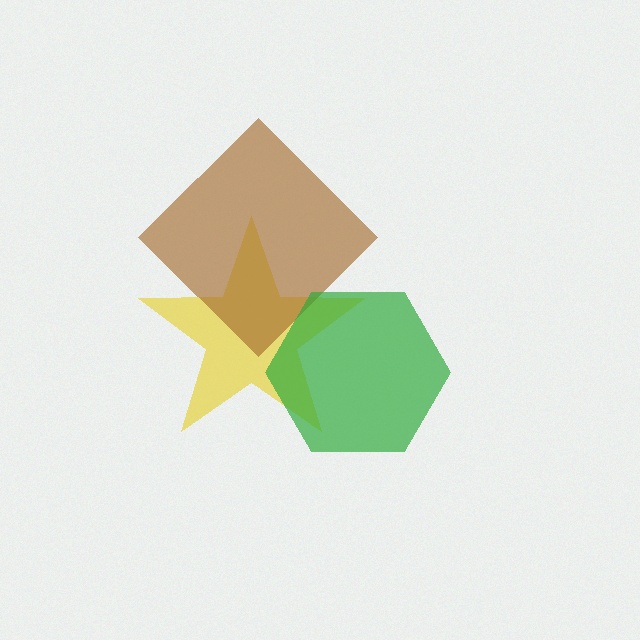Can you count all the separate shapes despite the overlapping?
Yes, there are 3 separate shapes.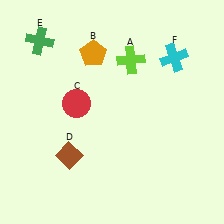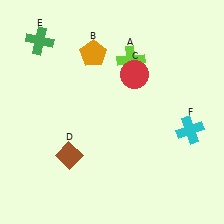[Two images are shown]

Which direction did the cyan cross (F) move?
The cyan cross (F) moved down.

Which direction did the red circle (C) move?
The red circle (C) moved right.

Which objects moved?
The objects that moved are: the red circle (C), the cyan cross (F).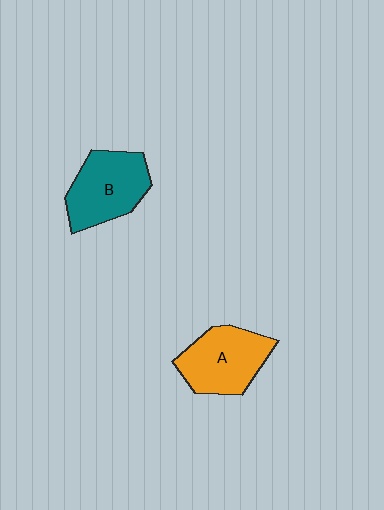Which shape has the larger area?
Shape B (teal).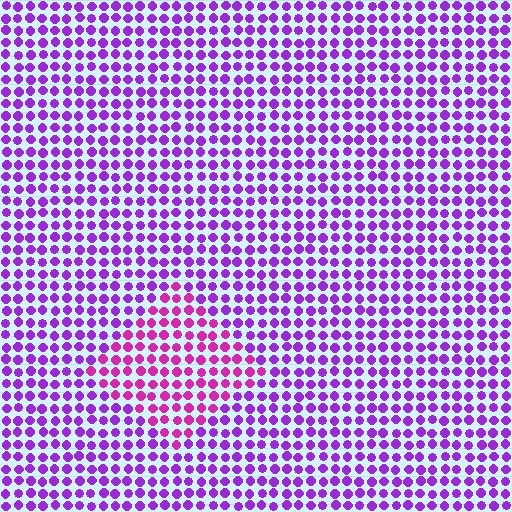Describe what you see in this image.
The image is filled with small purple elements in a uniform arrangement. A diamond-shaped region is visible where the elements are tinted to a slightly different hue, forming a subtle color boundary.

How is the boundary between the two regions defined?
The boundary is defined purely by a slight shift in hue (about 34 degrees). Spacing, size, and orientation are identical on both sides.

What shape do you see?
I see a diamond.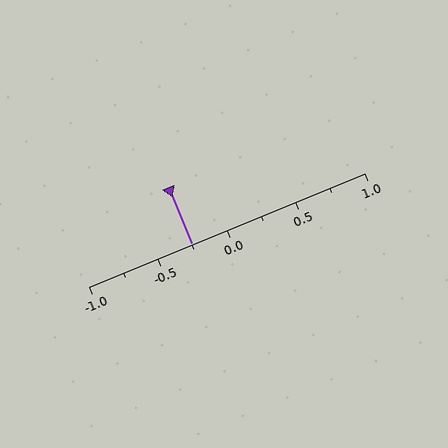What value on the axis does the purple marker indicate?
The marker indicates approximately -0.25.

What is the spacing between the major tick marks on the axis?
The major ticks are spaced 0.5 apart.